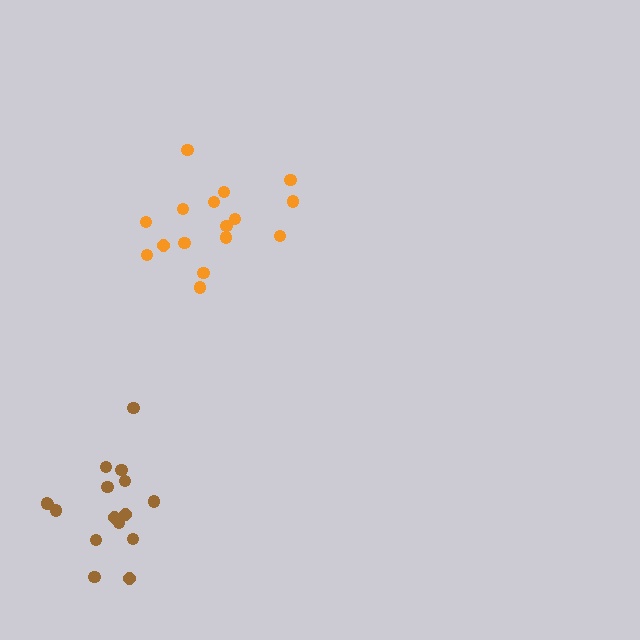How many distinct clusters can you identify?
There are 2 distinct clusters.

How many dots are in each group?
Group 1: 16 dots, Group 2: 16 dots (32 total).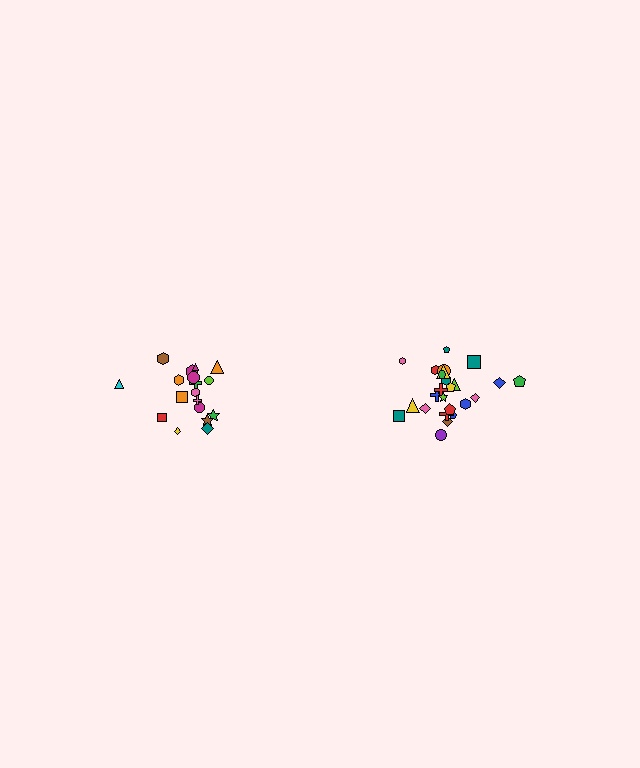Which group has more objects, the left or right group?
The right group.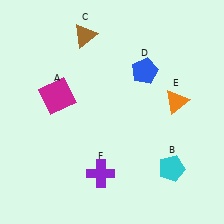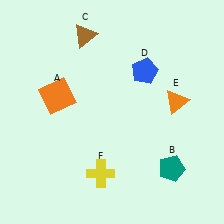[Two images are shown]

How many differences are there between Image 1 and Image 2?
There are 3 differences between the two images.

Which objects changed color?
A changed from magenta to orange. B changed from cyan to teal. F changed from purple to yellow.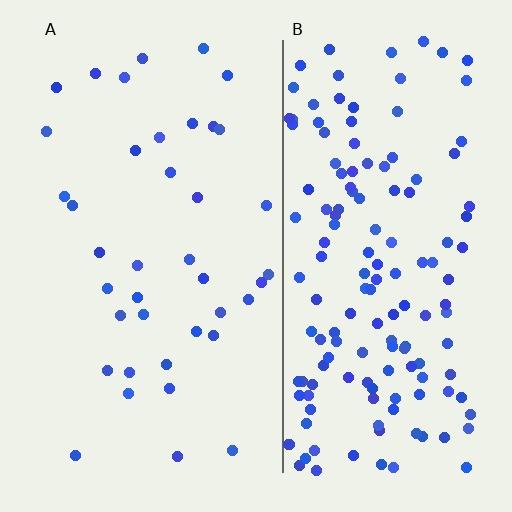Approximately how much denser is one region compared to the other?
Approximately 3.9× — region B over region A.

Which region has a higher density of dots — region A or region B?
B (the right).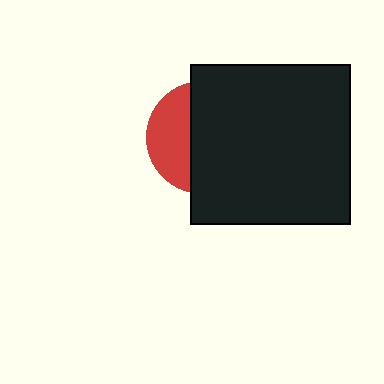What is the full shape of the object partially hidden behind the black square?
The partially hidden object is a red circle.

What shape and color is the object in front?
The object in front is a black square.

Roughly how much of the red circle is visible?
A small part of it is visible (roughly 35%).